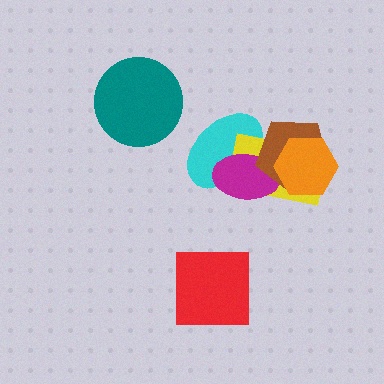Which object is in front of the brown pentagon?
The orange hexagon is in front of the brown pentagon.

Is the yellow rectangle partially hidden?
Yes, it is partially covered by another shape.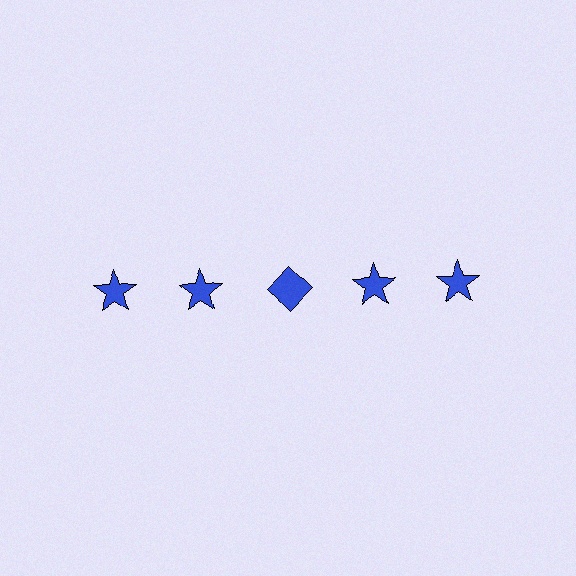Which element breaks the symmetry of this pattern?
The blue diamond in the top row, center column breaks the symmetry. All other shapes are blue stars.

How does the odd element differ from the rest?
It has a different shape: diamond instead of star.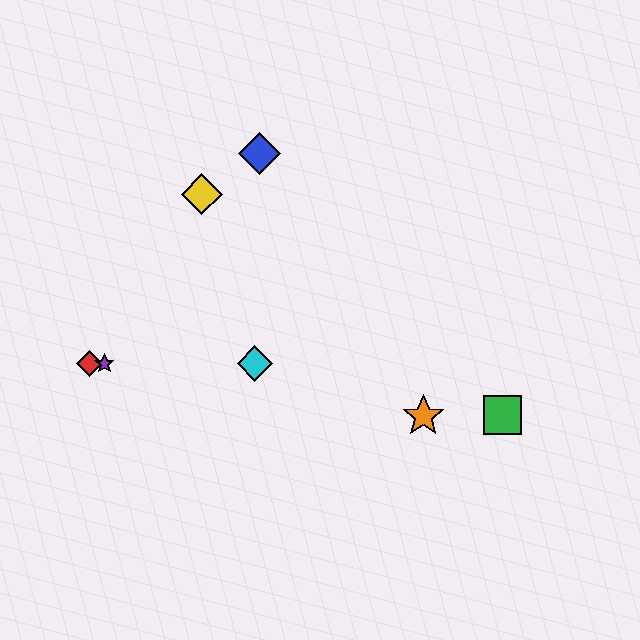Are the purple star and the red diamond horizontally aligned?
Yes, both are at y≈364.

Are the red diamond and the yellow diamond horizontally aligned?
No, the red diamond is at y≈364 and the yellow diamond is at y≈194.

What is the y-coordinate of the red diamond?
The red diamond is at y≈364.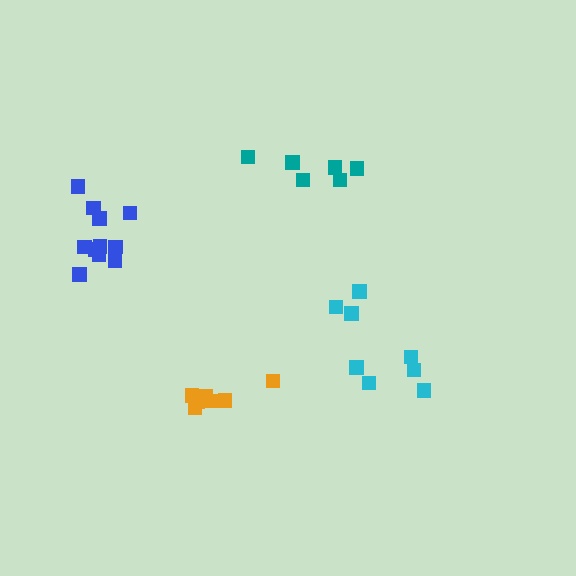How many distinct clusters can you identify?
There are 4 distinct clusters.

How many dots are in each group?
Group 1: 7 dots, Group 2: 11 dots, Group 3: 8 dots, Group 4: 6 dots (32 total).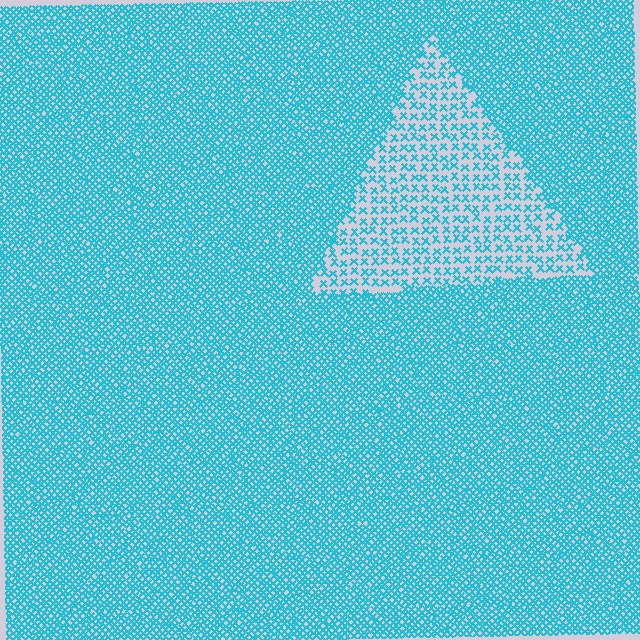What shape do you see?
I see a triangle.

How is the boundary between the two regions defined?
The boundary is defined by a change in element density (approximately 2.6x ratio). All elements are the same color, size, and shape.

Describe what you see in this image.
The image contains small cyan elements arranged at two different densities. A triangle-shaped region is visible where the elements are less densely packed than the surrounding area.